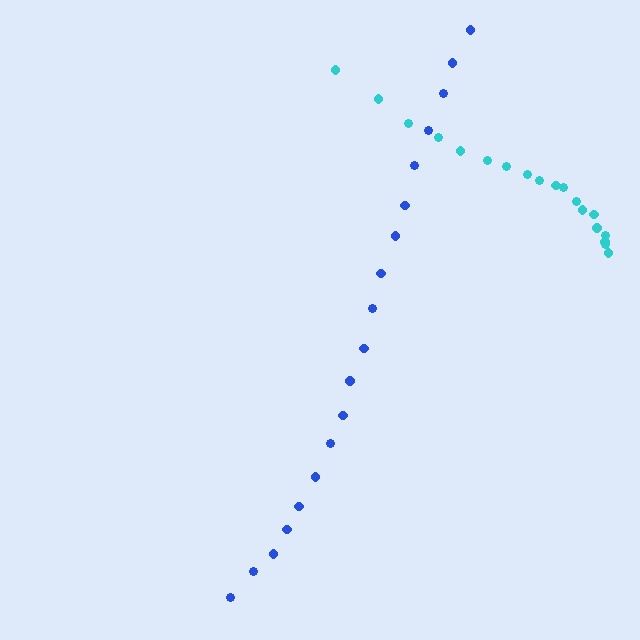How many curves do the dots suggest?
There are 2 distinct paths.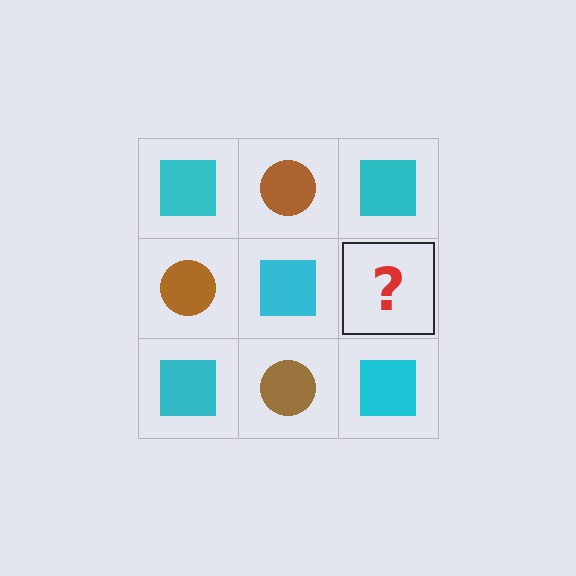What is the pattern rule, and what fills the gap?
The rule is that it alternates cyan square and brown circle in a checkerboard pattern. The gap should be filled with a brown circle.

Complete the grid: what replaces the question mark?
The question mark should be replaced with a brown circle.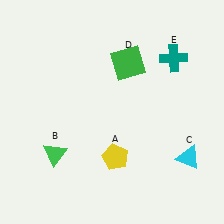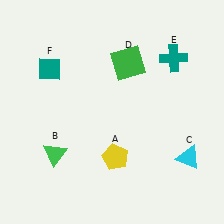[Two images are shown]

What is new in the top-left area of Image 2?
A teal diamond (F) was added in the top-left area of Image 2.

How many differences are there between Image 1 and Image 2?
There is 1 difference between the two images.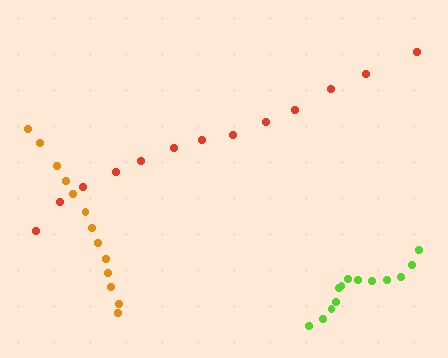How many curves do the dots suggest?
There are 3 distinct paths.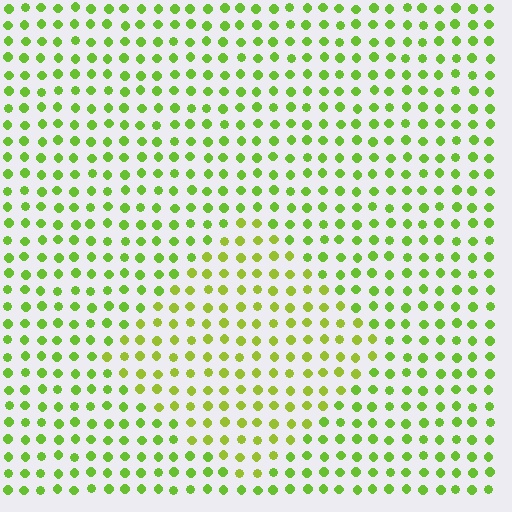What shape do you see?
I see a diamond.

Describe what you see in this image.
The image is filled with small lime elements in a uniform arrangement. A diamond-shaped region is visible where the elements are tinted to a slightly different hue, forming a subtle color boundary.